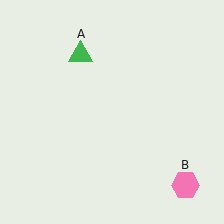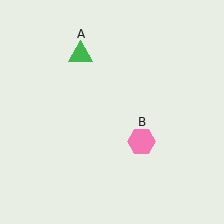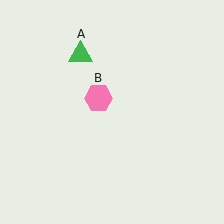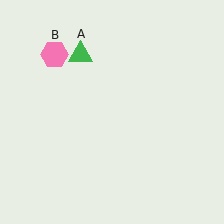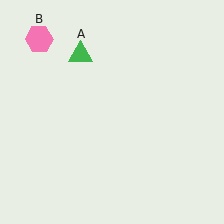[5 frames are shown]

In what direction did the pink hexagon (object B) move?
The pink hexagon (object B) moved up and to the left.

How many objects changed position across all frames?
1 object changed position: pink hexagon (object B).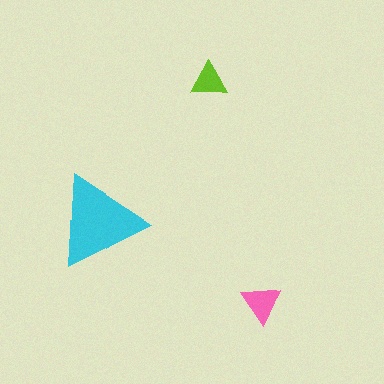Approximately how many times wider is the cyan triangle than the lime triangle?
About 2.5 times wider.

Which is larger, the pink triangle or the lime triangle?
The pink one.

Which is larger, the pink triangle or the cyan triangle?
The cyan one.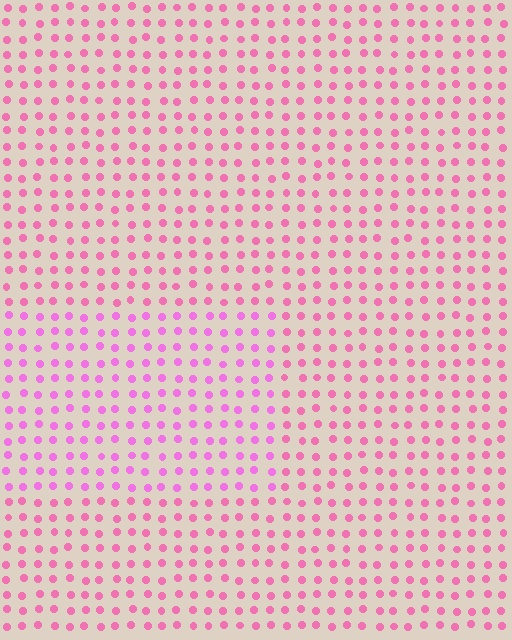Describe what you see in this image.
The image is filled with small pink elements in a uniform arrangement. A rectangle-shaped region is visible where the elements are tinted to a slightly different hue, forming a subtle color boundary.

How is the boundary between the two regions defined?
The boundary is defined purely by a slight shift in hue (about 24 degrees). Spacing, size, and orientation are identical on both sides.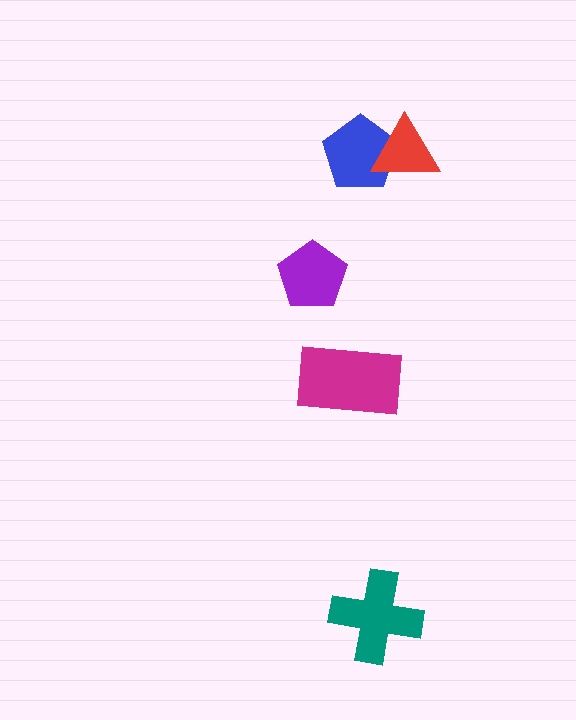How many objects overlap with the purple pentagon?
0 objects overlap with the purple pentagon.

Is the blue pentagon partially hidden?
Yes, it is partially covered by another shape.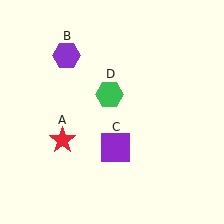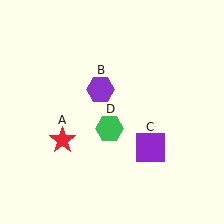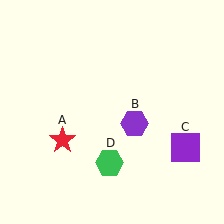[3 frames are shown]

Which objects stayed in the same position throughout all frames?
Red star (object A) remained stationary.